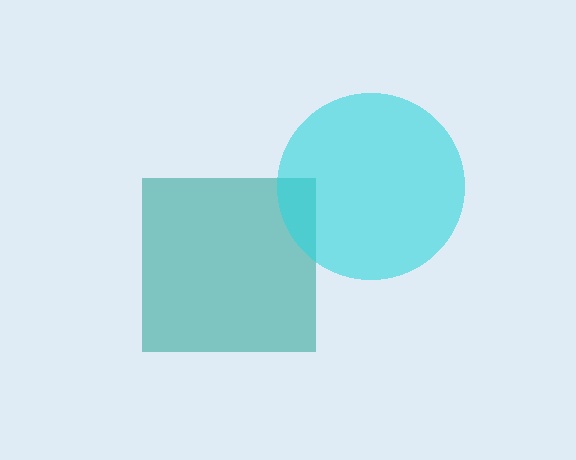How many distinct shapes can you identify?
There are 2 distinct shapes: a teal square, a cyan circle.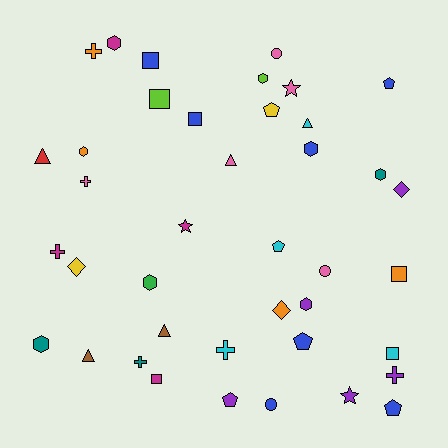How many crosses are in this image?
There are 6 crosses.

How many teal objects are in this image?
There are 3 teal objects.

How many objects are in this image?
There are 40 objects.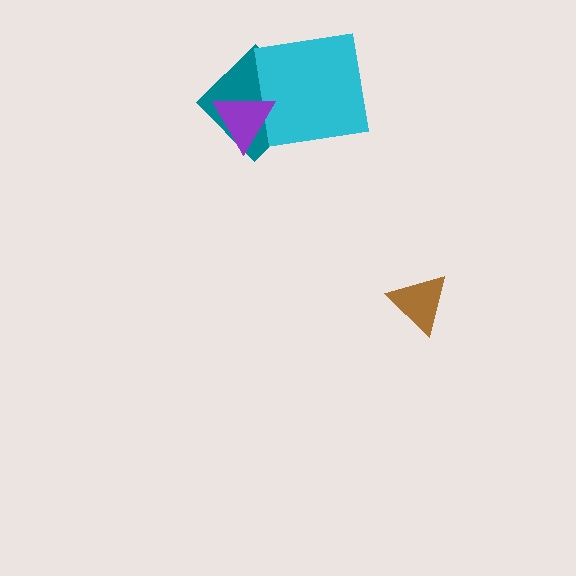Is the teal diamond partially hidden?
Yes, it is partially covered by another shape.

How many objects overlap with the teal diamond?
2 objects overlap with the teal diamond.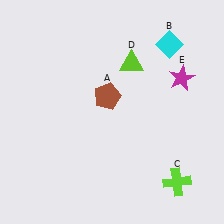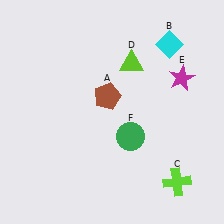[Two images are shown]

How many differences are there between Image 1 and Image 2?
There is 1 difference between the two images.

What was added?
A green circle (F) was added in Image 2.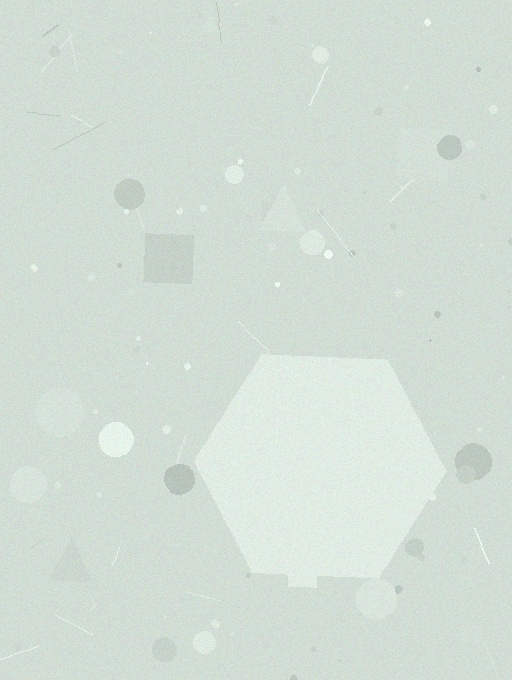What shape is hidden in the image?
A hexagon is hidden in the image.